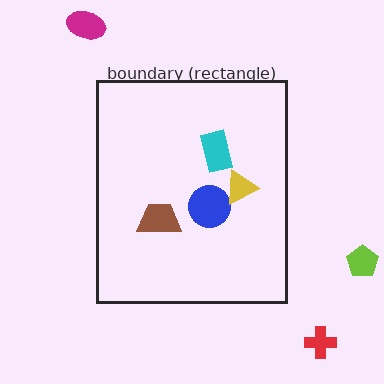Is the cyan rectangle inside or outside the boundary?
Inside.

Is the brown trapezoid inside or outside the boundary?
Inside.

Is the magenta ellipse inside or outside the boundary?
Outside.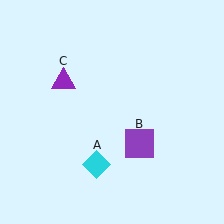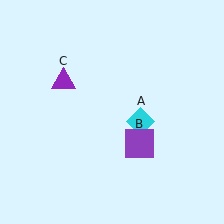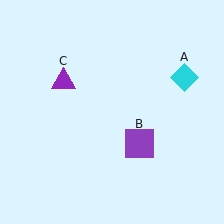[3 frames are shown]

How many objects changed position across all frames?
1 object changed position: cyan diamond (object A).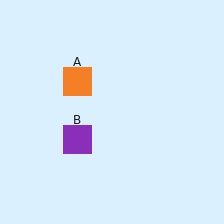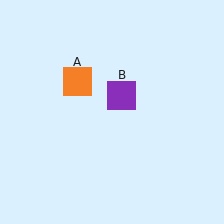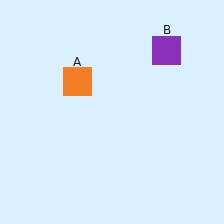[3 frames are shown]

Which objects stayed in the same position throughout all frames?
Orange square (object A) remained stationary.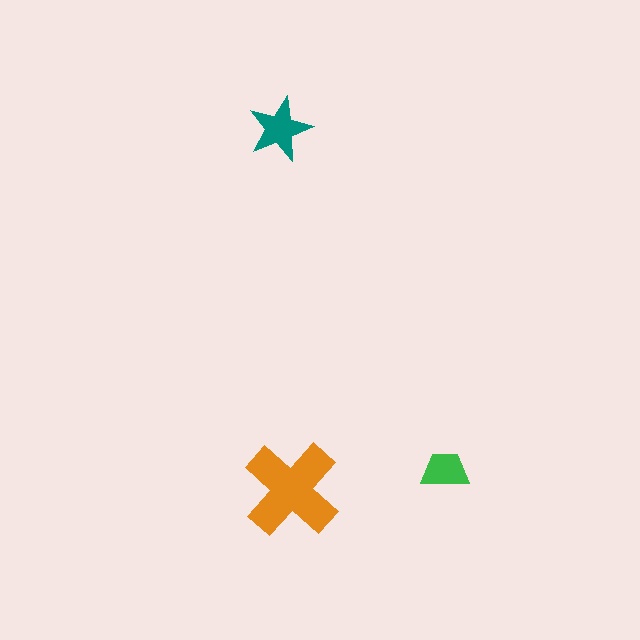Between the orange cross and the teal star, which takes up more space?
The orange cross.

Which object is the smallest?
The green trapezoid.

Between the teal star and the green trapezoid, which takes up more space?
The teal star.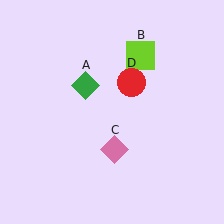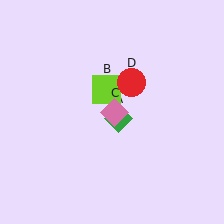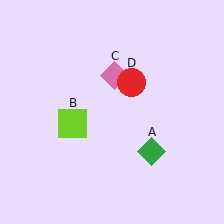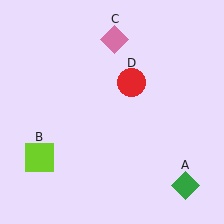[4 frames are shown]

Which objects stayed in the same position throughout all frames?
Red circle (object D) remained stationary.